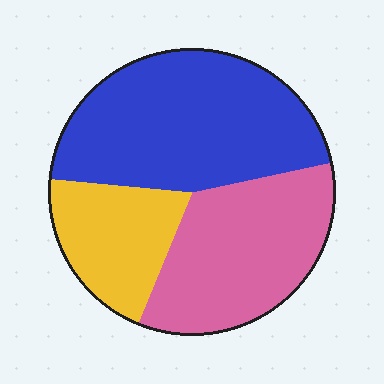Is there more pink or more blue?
Blue.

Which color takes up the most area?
Blue, at roughly 45%.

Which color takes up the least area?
Yellow, at roughly 20%.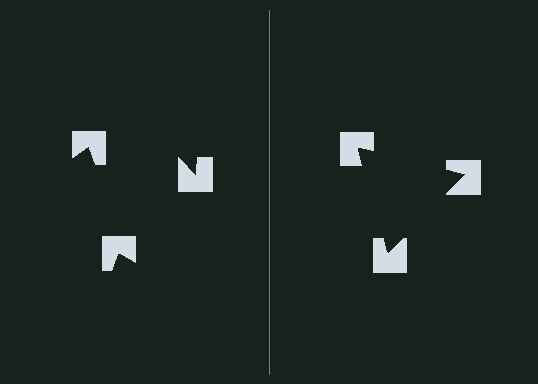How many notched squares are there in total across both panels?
6 — 3 on each side.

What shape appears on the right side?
An illusory triangle.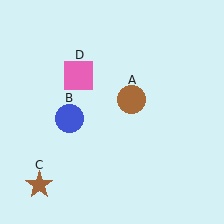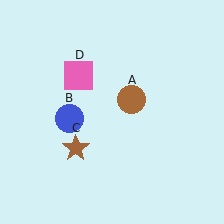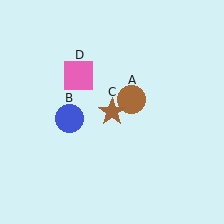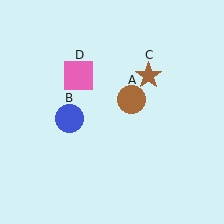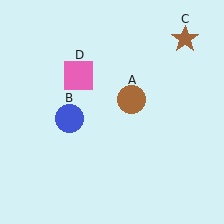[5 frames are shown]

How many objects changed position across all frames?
1 object changed position: brown star (object C).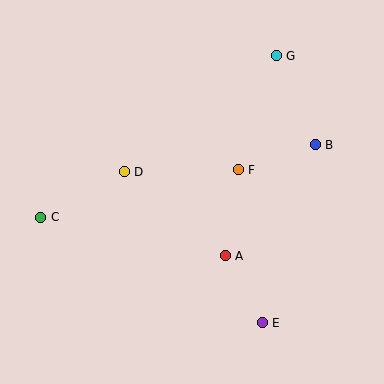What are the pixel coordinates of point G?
Point G is at (276, 56).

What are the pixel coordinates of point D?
Point D is at (124, 172).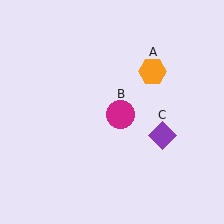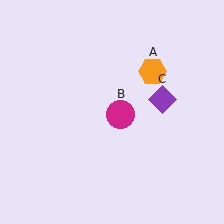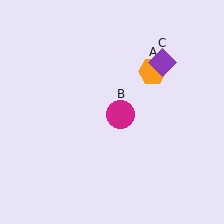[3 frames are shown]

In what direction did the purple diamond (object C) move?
The purple diamond (object C) moved up.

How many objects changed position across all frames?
1 object changed position: purple diamond (object C).